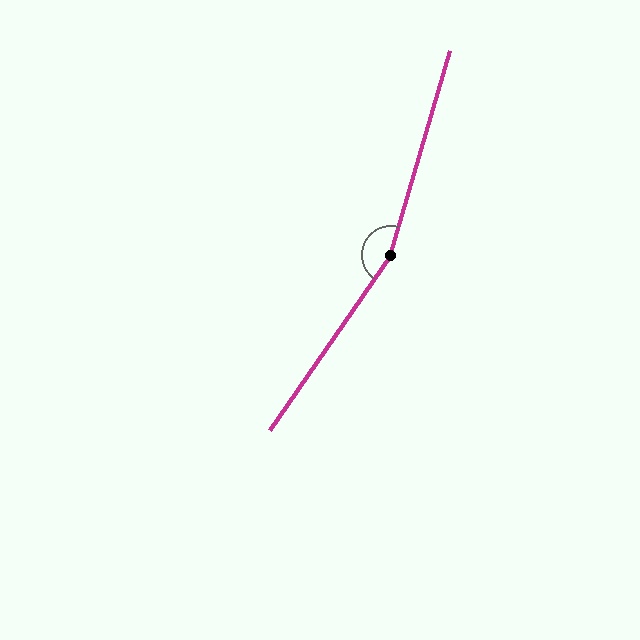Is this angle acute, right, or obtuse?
It is obtuse.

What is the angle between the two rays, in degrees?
Approximately 161 degrees.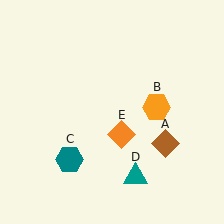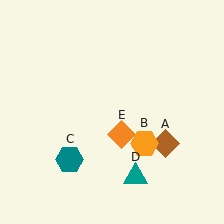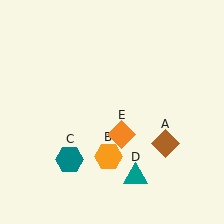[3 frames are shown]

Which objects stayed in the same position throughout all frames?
Brown diamond (object A) and teal hexagon (object C) and teal triangle (object D) and orange diamond (object E) remained stationary.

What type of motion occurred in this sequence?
The orange hexagon (object B) rotated clockwise around the center of the scene.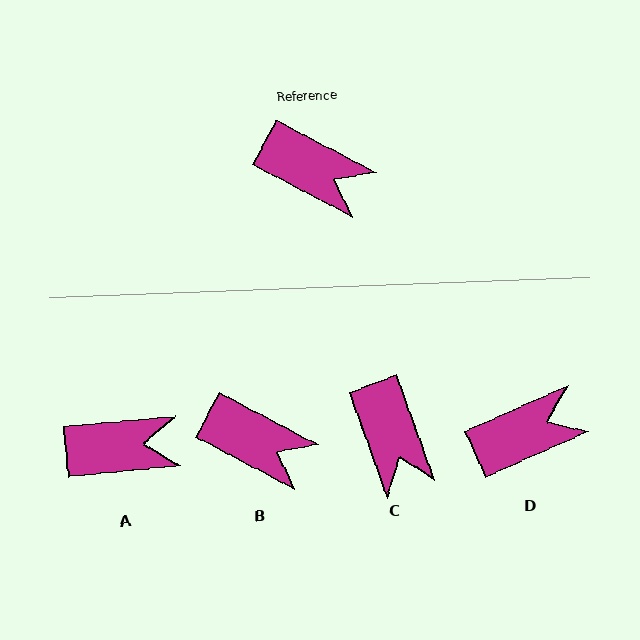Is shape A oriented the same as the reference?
No, it is off by about 33 degrees.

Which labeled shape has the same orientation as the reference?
B.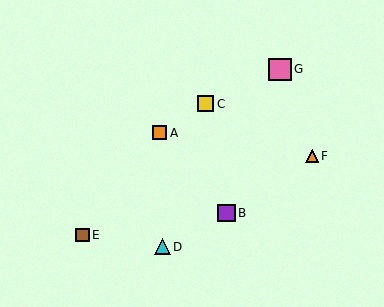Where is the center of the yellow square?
The center of the yellow square is at (205, 104).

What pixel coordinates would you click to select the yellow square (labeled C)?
Click at (205, 104) to select the yellow square C.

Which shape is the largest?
The pink square (labeled G) is the largest.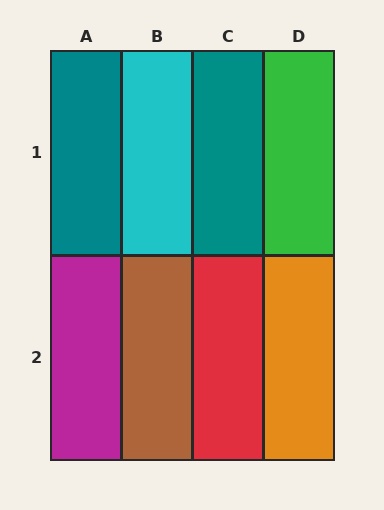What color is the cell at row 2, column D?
Orange.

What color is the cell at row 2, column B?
Brown.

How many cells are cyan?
1 cell is cyan.